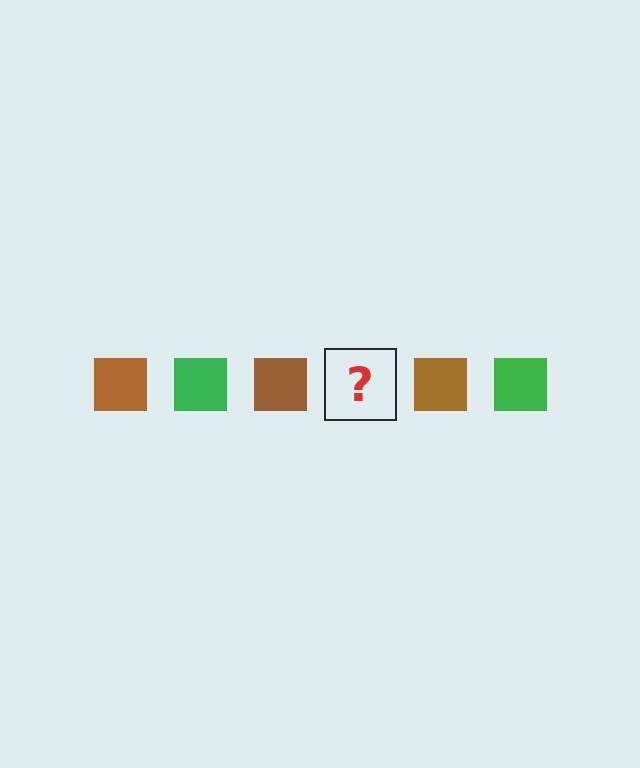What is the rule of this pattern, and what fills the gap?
The rule is that the pattern cycles through brown, green squares. The gap should be filled with a green square.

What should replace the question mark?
The question mark should be replaced with a green square.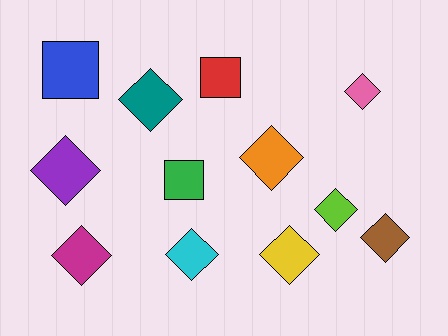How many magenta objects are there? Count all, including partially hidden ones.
There is 1 magenta object.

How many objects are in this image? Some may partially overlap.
There are 12 objects.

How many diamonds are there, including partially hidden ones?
There are 9 diamonds.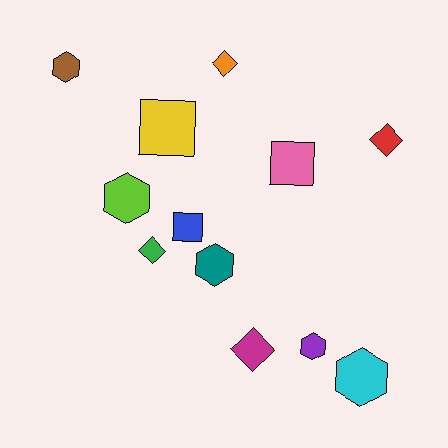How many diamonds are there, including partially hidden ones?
There are 4 diamonds.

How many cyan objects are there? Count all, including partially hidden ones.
There is 1 cyan object.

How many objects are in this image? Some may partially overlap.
There are 12 objects.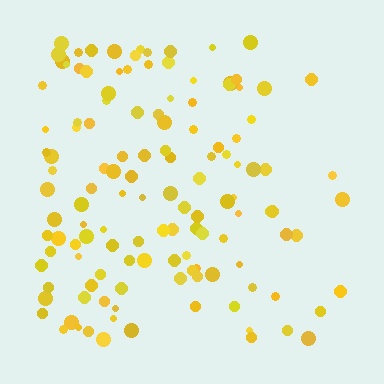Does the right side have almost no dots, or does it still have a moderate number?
Still a moderate number, just noticeably fewer than the left.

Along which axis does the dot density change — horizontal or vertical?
Horizontal.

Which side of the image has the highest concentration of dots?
The left.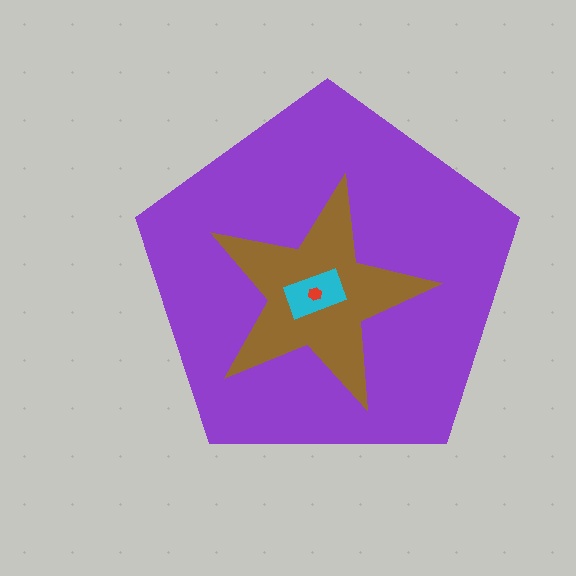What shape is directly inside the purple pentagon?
The brown star.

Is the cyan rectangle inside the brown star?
Yes.